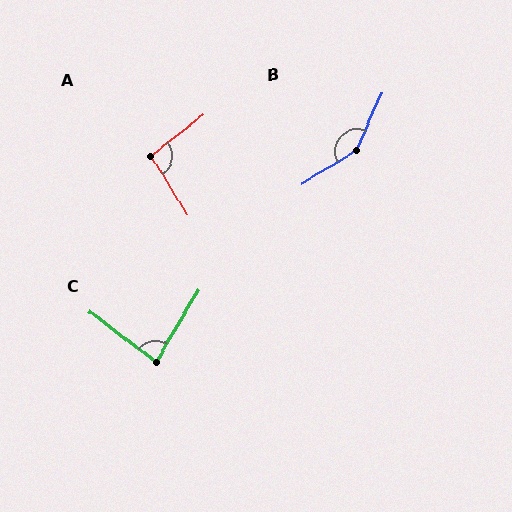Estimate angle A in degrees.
Approximately 96 degrees.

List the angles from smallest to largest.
C (83°), A (96°), B (144°).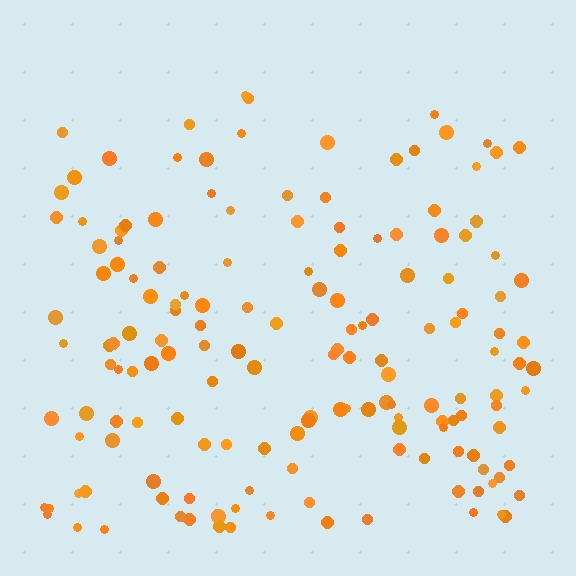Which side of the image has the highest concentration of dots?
The bottom.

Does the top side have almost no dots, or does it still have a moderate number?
Still a moderate number, just noticeably fewer than the bottom.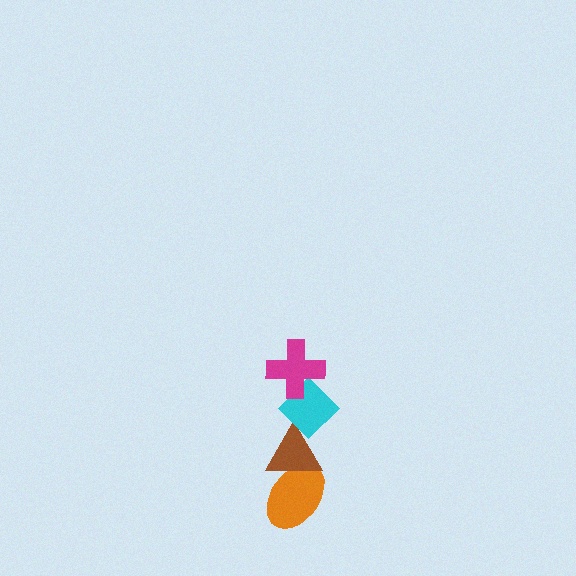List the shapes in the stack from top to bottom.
From top to bottom: the magenta cross, the cyan diamond, the brown triangle, the orange ellipse.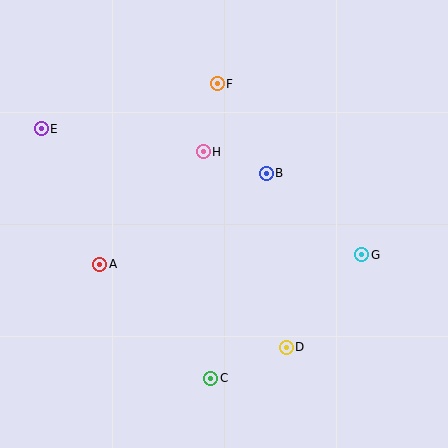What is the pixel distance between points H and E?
The distance between H and E is 164 pixels.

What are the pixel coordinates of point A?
Point A is at (100, 264).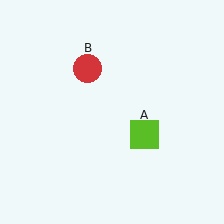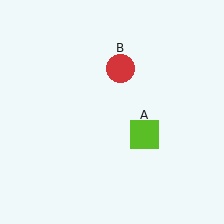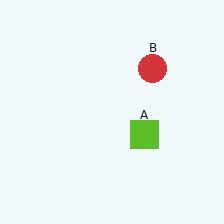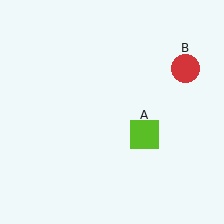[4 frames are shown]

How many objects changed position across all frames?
1 object changed position: red circle (object B).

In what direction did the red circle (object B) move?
The red circle (object B) moved right.